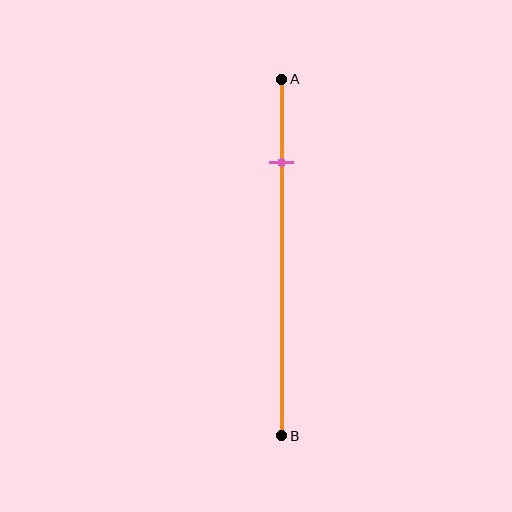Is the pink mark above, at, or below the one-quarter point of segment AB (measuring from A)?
The pink mark is approximately at the one-quarter point of segment AB.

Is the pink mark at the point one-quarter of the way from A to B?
Yes, the mark is approximately at the one-quarter point.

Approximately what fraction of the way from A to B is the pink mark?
The pink mark is approximately 25% of the way from A to B.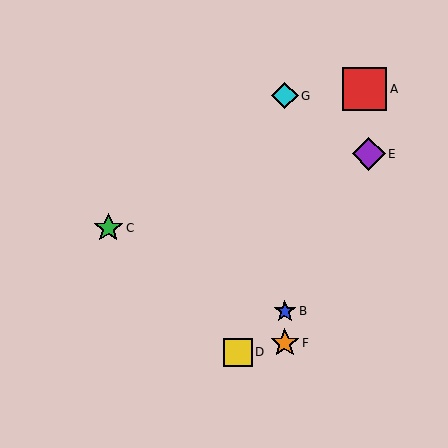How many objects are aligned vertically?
3 objects (B, F, G) are aligned vertically.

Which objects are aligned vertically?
Objects B, F, G are aligned vertically.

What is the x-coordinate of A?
Object A is at x≈365.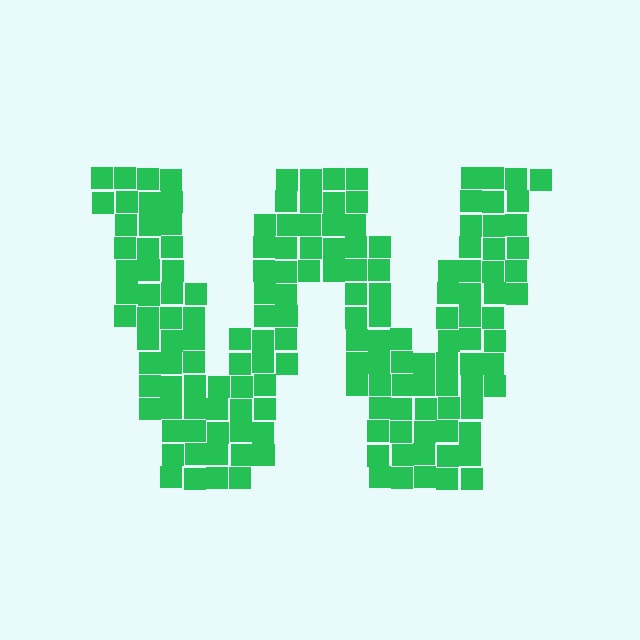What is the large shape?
The large shape is the letter W.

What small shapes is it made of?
It is made of small squares.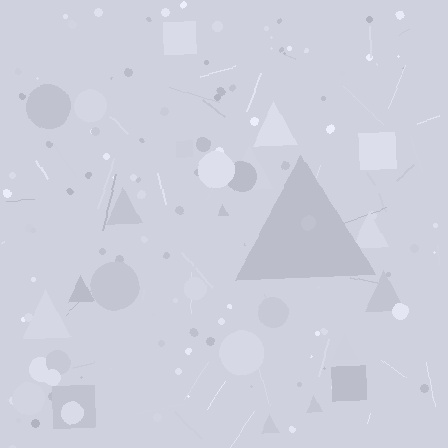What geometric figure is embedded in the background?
A triangle is embedded in the background.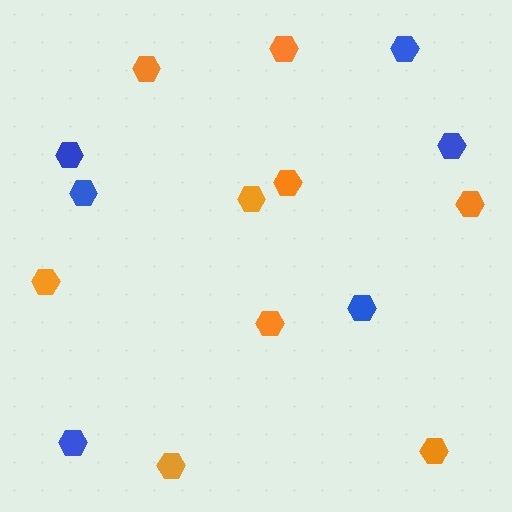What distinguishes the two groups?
There are 2 groups: one group of orange hexagons (9) and one group of blue hexagons (6).